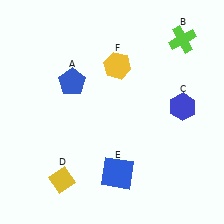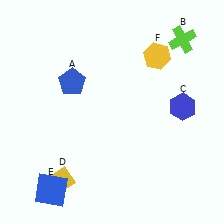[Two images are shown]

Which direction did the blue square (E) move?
The blue square (E) moved left.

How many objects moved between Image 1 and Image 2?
2 objects moved between the two images.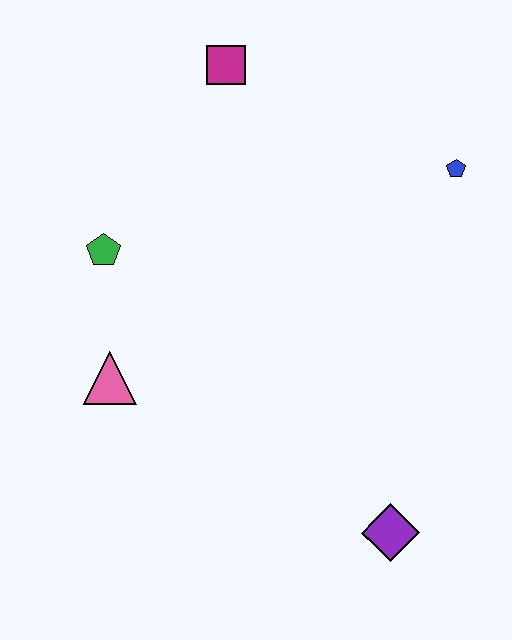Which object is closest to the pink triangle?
The green pentagon is closest to the pink triangle.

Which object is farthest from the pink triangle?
The blue pentagon is farthest from the pink triangle.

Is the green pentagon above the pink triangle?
Yes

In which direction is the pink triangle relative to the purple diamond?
The pink triangle is to the left of the purple diamond.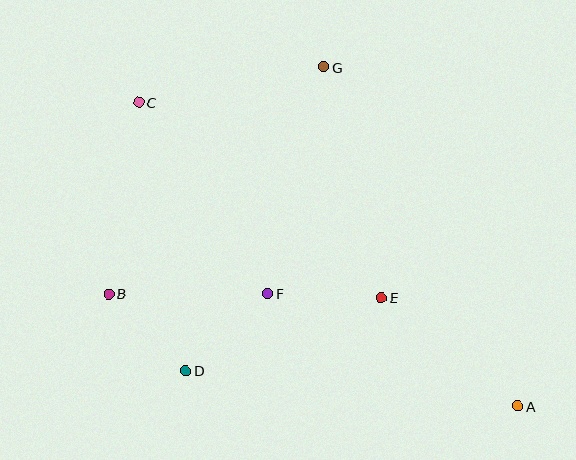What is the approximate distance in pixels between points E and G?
The distance between E and G is approximately 238 pixels.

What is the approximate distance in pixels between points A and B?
The distance between A and B is approximately 424 pixels.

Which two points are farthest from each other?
Points A and C are farthest from each other.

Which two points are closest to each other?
Points B and D are closest to each other.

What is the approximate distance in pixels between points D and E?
The distance between D and E is approximately 209 pixels.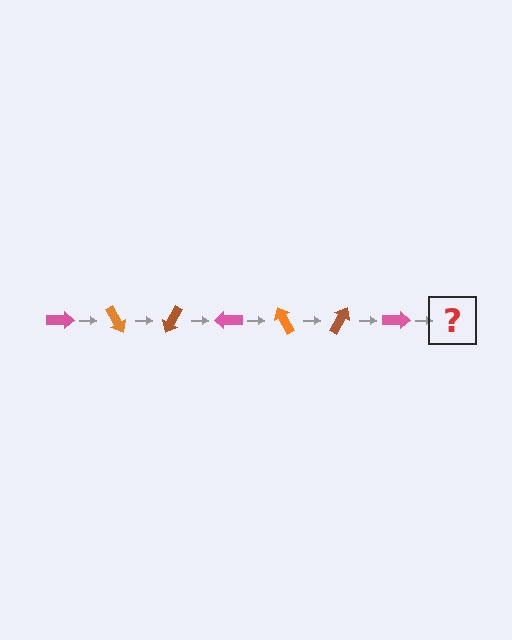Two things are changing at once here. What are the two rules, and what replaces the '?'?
The two rules are that it rotates 60 degrees each step and the color cycles through pink, orange, and brown. The '?' should be an orange arrow, rotated 420 degrees from the start.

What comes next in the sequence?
The next element should be an orange arrow, rotated 420 degrees from the start.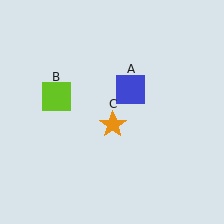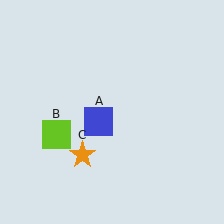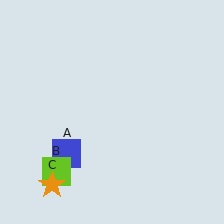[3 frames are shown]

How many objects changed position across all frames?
3 objects changed position: blue square (object A), lime square (object B), orange star (object C).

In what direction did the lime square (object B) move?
The lime square (object B) moved down.